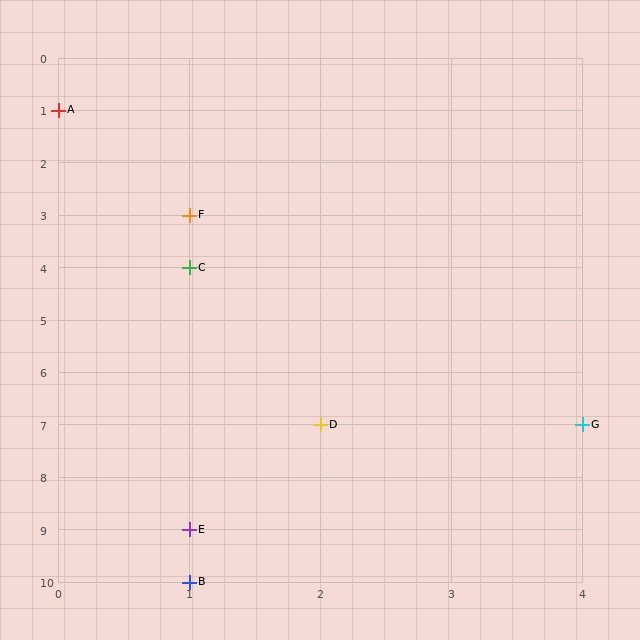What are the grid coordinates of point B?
Point B is at grid coordinates (1, 10).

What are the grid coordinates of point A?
Point A is at grid coordinates (0, 1).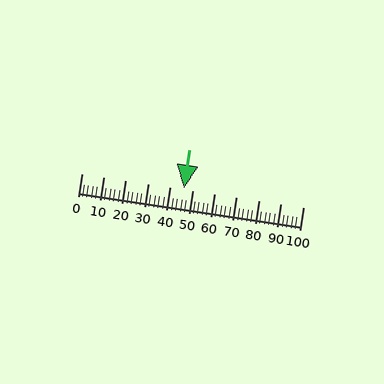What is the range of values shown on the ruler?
The ruler shows values from 0 to 100.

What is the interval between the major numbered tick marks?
The major tick marks are spaced 10 units apart.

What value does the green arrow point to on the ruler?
The green arrow points to approximately 46.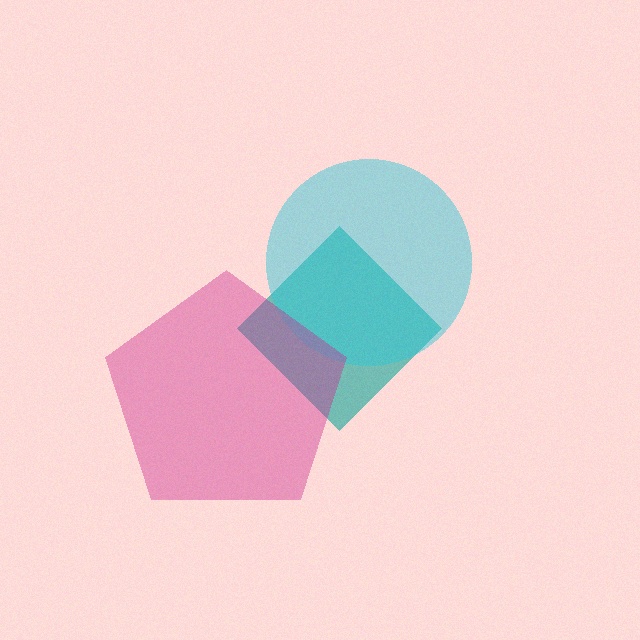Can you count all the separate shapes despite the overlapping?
Yes, there are 3 separate shapes.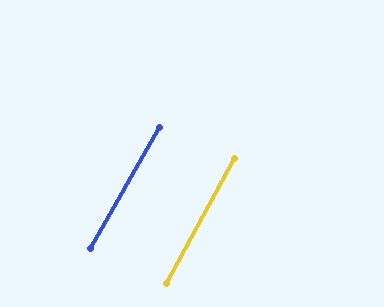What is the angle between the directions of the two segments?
Approximately 1 degree.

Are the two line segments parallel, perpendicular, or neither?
Parallel — their directions differ by only 0.9°.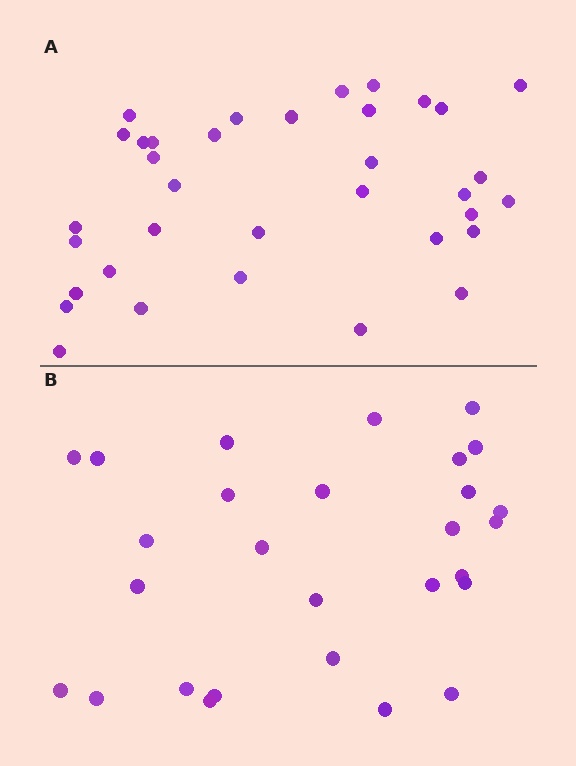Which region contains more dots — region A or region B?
Region A (the top region) has more dots.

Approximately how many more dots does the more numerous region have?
Region A has roughly 8 or so more dots than region B.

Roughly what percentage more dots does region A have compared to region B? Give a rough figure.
About 25% more.